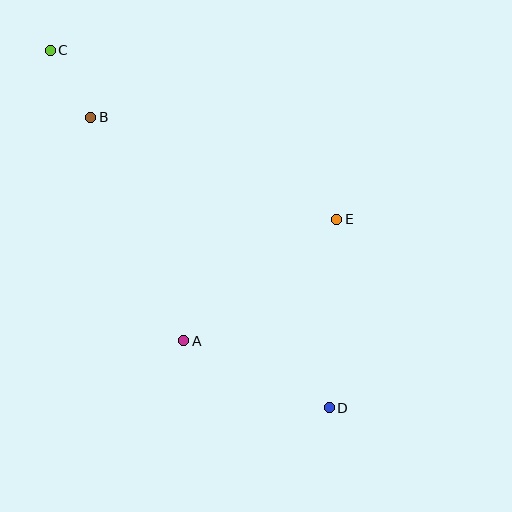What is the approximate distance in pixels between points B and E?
The distance between B and E is approximately 266 pixels.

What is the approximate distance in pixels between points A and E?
The distance between A and E is approximately 195 pixels.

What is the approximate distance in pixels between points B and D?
The distance between B and D is approximately 376 pixels.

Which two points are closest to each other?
Points B and C are closest to each other.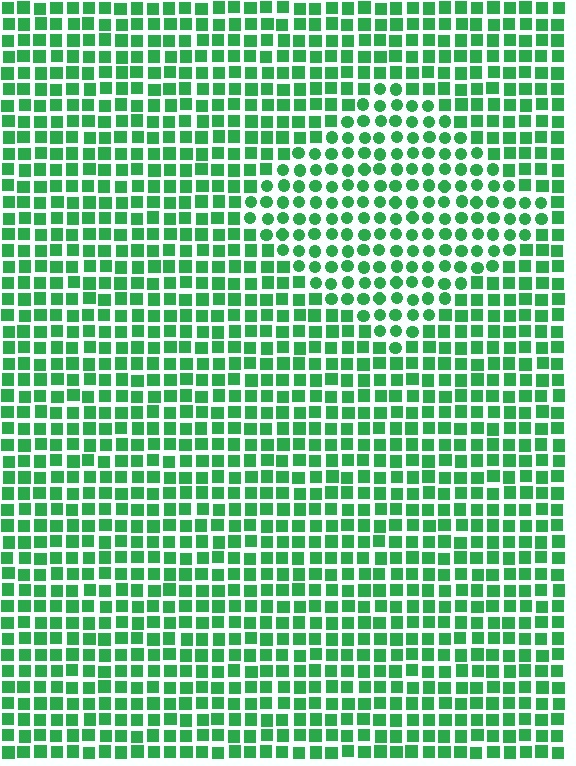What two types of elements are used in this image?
The image uses circles inside the diamond region and squares outside it.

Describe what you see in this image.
The image is filled with small green elements arranged in a uniform grid. A diamond-shaped region contains circles, while the surrounding area contains squares. The boundary is defined purely by the change in element shape.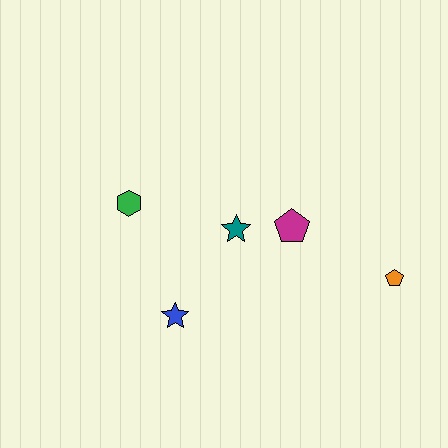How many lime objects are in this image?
There are no lime objects.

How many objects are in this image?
There are 5 objects.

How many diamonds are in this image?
There are no diamonds.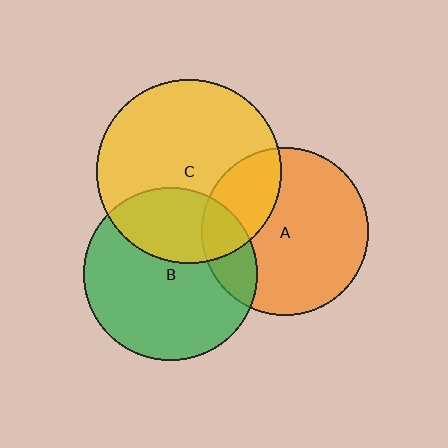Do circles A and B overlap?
Yes.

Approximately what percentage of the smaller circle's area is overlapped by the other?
Approximately 20%.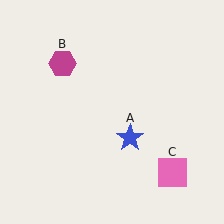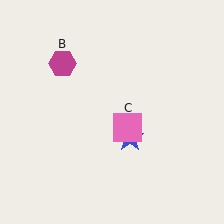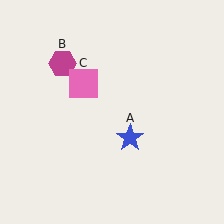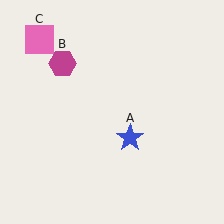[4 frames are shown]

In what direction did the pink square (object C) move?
The pink square (object C) moved up and to the left.